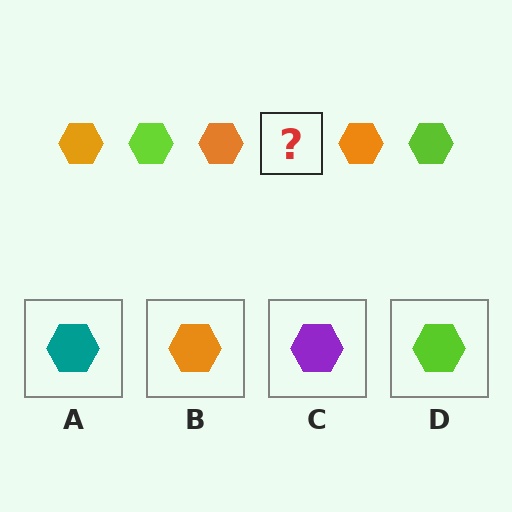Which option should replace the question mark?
Option D.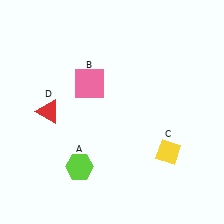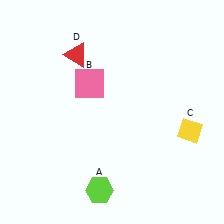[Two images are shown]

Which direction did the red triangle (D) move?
The red triangle (D) moved up.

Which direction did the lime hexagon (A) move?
The lime hexagon (A) moved down.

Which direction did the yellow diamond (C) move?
The yellow diamond (C) moved right.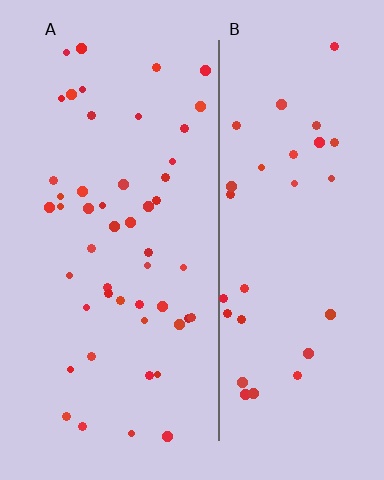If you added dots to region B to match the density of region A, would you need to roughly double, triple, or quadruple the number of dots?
Approximately double.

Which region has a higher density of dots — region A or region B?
A (the left).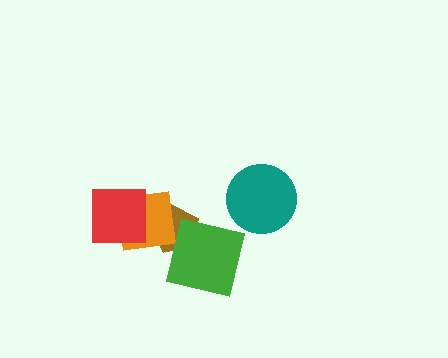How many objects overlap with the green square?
1 object overlaps with the green square.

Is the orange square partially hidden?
Yes, it is partially covered by another shape.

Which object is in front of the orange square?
The red square is in front of the orange square.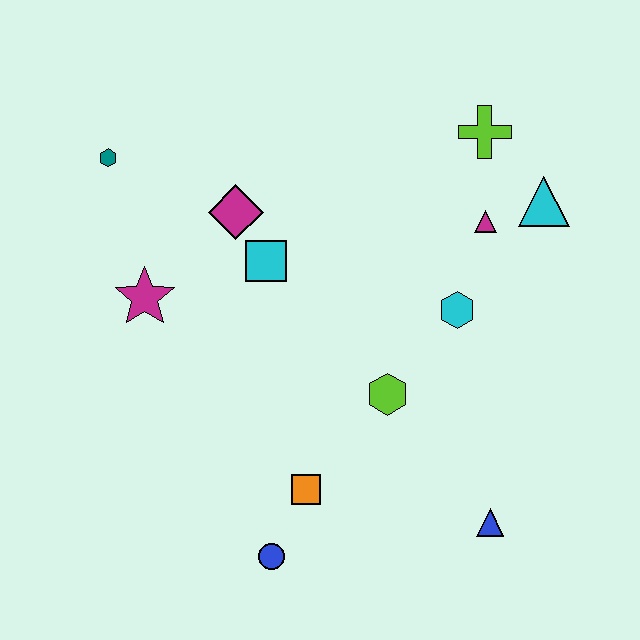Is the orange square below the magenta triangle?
Yes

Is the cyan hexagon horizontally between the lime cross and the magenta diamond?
Yes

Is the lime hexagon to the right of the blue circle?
Yes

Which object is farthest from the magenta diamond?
The blue triangle is farthest from the magenta diamond.